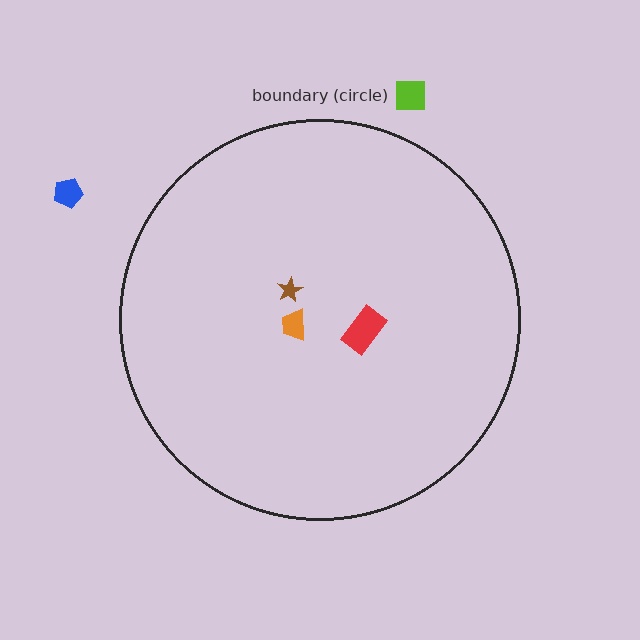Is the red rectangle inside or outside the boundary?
Inside.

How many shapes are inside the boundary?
3 inside, 2 outside.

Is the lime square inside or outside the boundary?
Outside.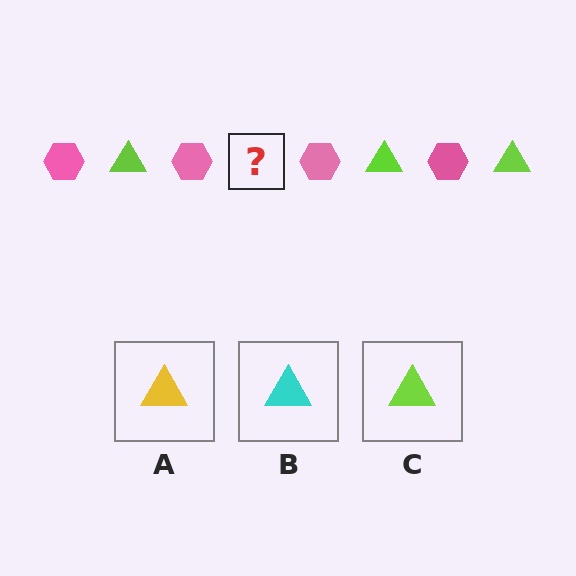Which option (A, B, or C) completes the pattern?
C.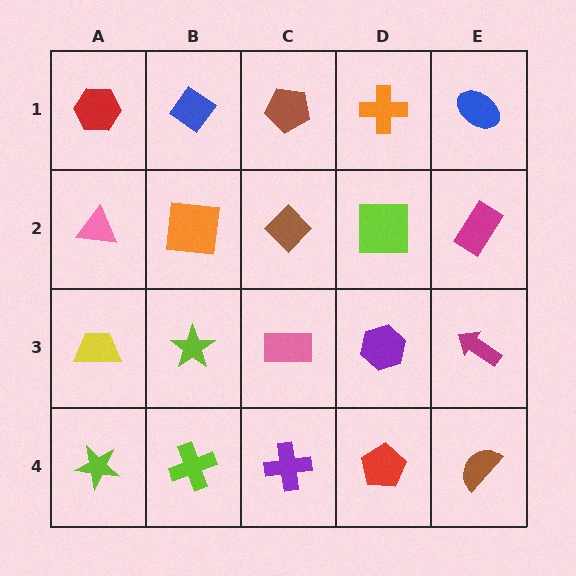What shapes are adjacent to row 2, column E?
A blue ellipse (row 1, column E), a magenta arrow (row 3, column E), a lime square (row 2, column D).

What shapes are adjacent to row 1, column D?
A lime square (row 2, column D), a brown pentagon (row 1, column C), a blue ellipse (row 1, column E).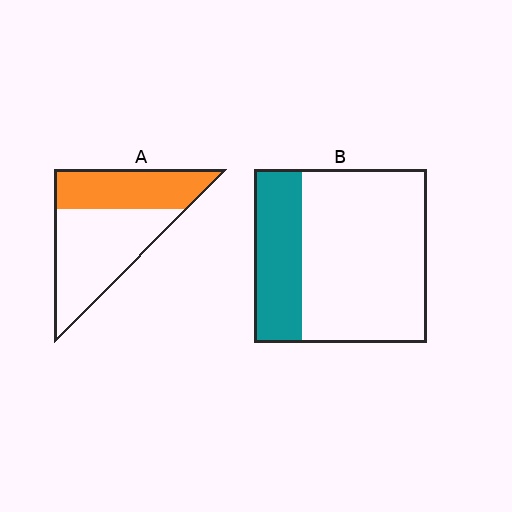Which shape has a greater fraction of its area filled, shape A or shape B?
Shape A.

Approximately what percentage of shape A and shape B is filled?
A is approximately 40% and B is approximately 30%.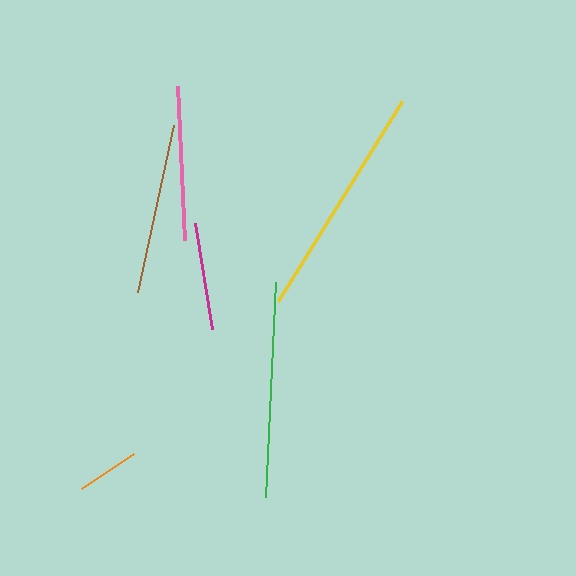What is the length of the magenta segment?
The magenta segment is approximately 107 pixels long.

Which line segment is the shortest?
The orange line is the shortest at approximately 62 pixels.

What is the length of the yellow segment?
The yellow segment is approximately 235 pixels long.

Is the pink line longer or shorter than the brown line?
The brown line is longer than the pink line.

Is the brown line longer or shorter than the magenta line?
The brown line is longer than the magenta line.